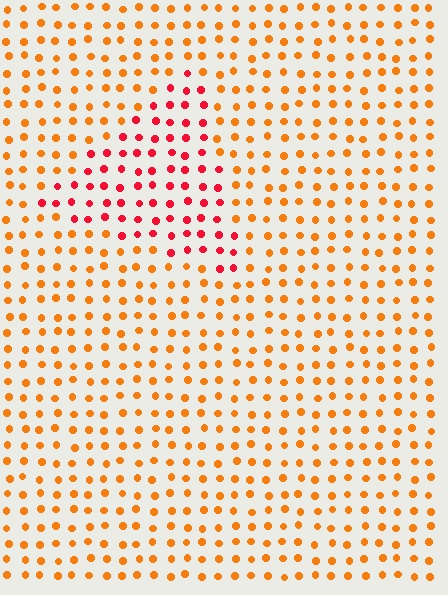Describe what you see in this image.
The image is filled with small orange elements in a uniform arrangement. A triangle-shaped region is visible where the elements are tinted to a slightly different hue, forming a subtle color boundary.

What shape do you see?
I see a triangle.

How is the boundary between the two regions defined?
The boundary is defined purely by a slight shift in hue (about 38 degrees). Spacing, size, and orientation are identical on both sides.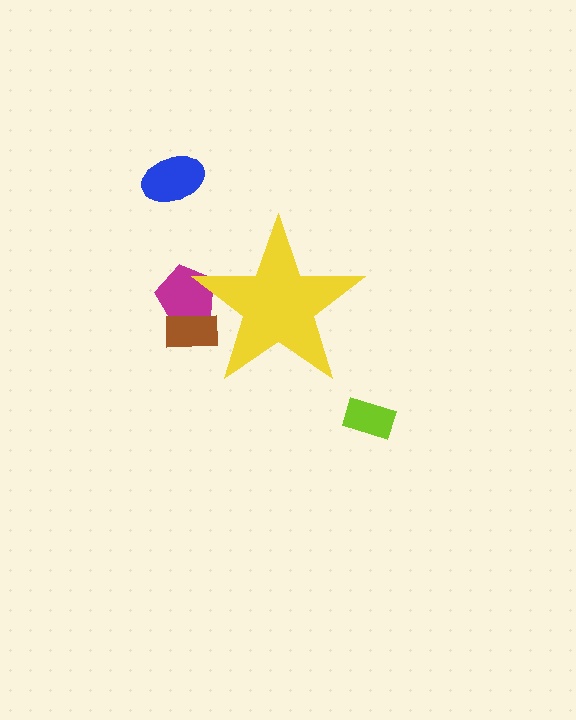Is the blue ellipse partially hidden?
No, the blue ellipse is fully visible.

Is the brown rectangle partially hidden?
Yes, the brown rectangle is partially hidden behind the yellow star.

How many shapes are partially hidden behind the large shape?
2 shapes are partially hidden.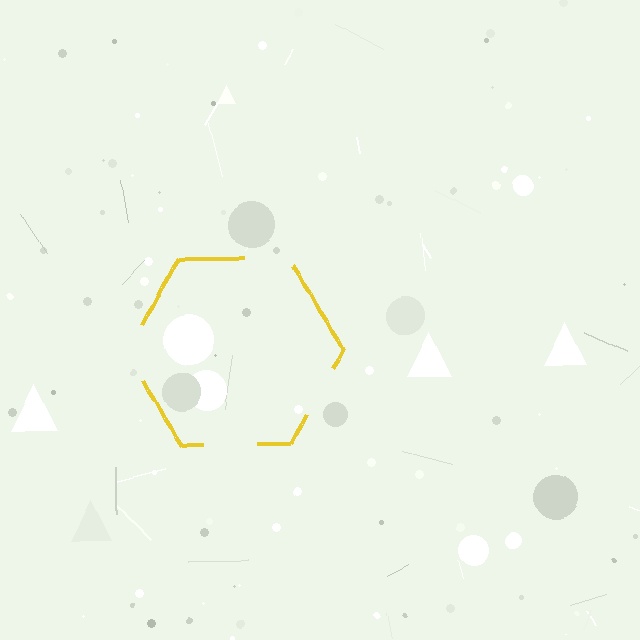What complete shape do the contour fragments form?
The contour fragments form a hexagon.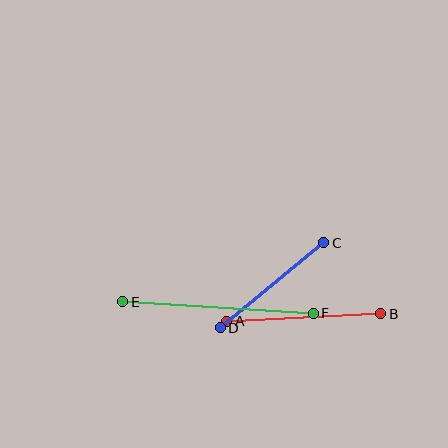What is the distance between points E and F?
The distance is approximately 191 pixels.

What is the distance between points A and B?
The distance is approximately 154 pixels.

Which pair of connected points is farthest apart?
Points E and F are farthest apart.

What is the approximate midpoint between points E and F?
The midpoint is at approximately (218, 308) pixels.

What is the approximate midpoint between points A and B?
The midpoint is at approximately (304, 317) pixels.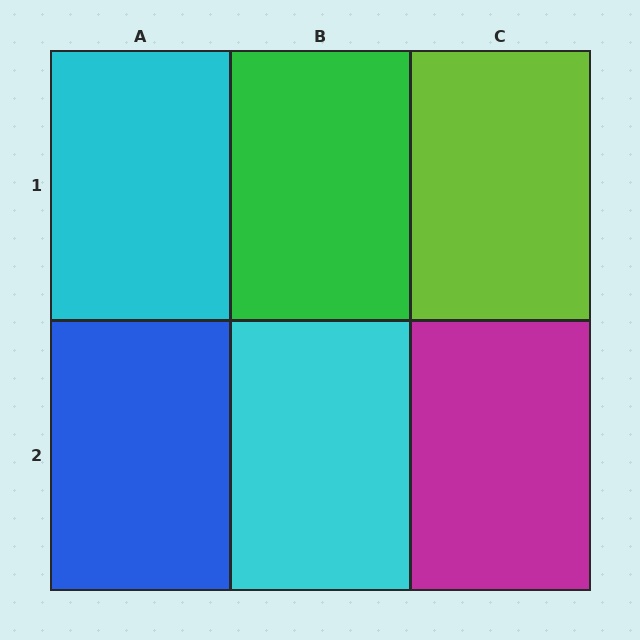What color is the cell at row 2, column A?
Blue.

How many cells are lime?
1 cell is lime.